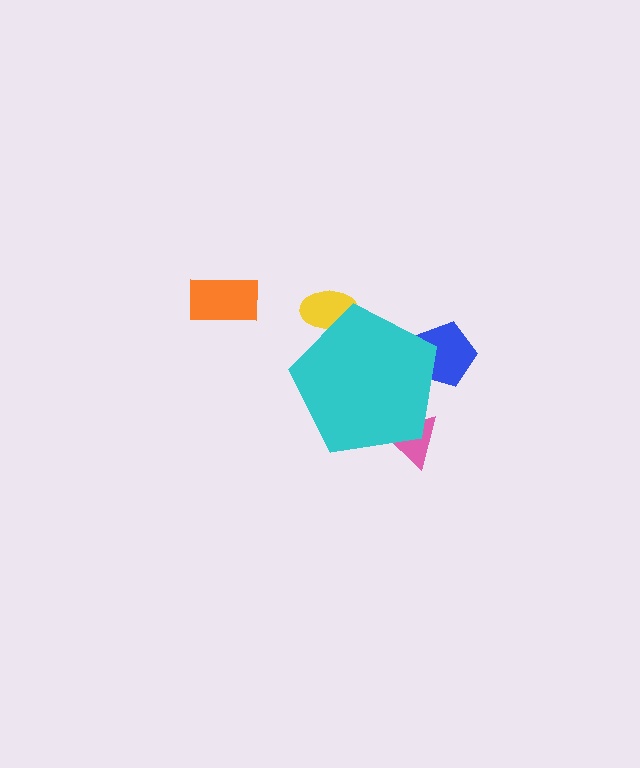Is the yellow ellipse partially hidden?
Yes, the yellow ellipse is partially hidden behind the cyan pentagon.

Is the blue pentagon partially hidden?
Yes, the blue pentagon is partially hidden behind the cyan pentagon.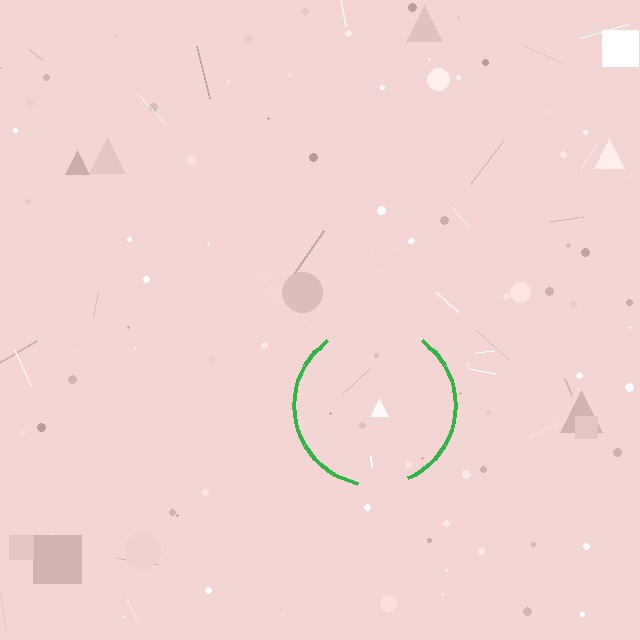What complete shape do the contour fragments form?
The contour fragments form a circle.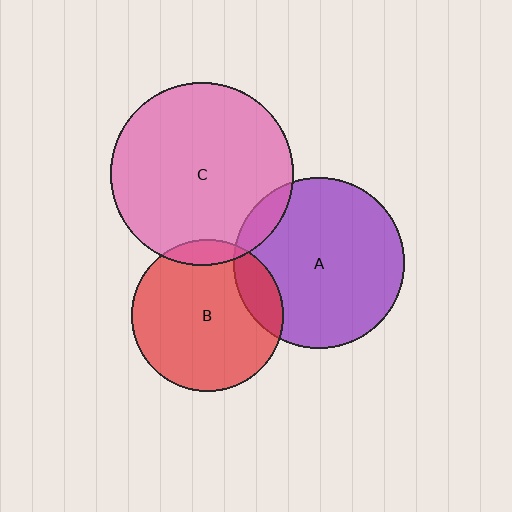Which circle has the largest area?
Circle C (pink).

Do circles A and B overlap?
Yes.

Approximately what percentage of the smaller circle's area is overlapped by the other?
Approximately 15%.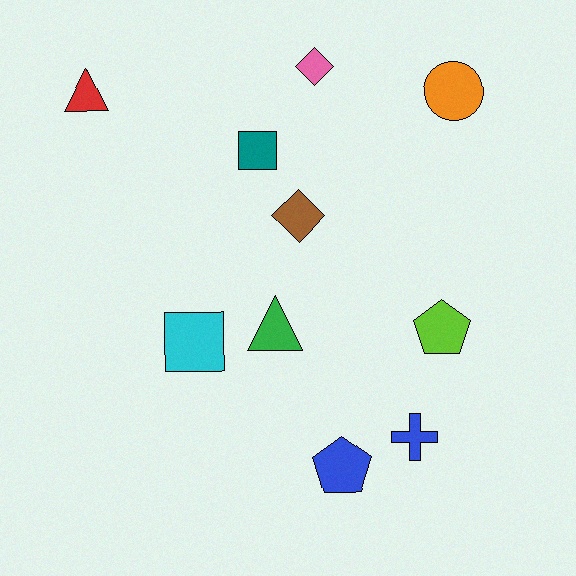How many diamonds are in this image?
There are 2 diamonds.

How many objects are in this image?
There are 10 objects.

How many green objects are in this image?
There is 1 green object.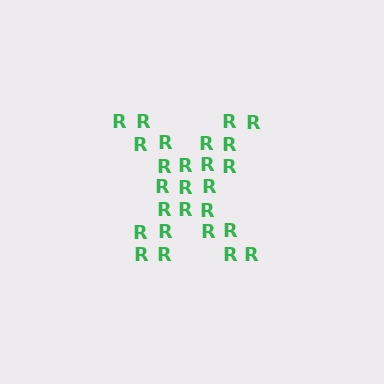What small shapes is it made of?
It is made of small letter R's.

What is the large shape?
The large shape is the letter X.